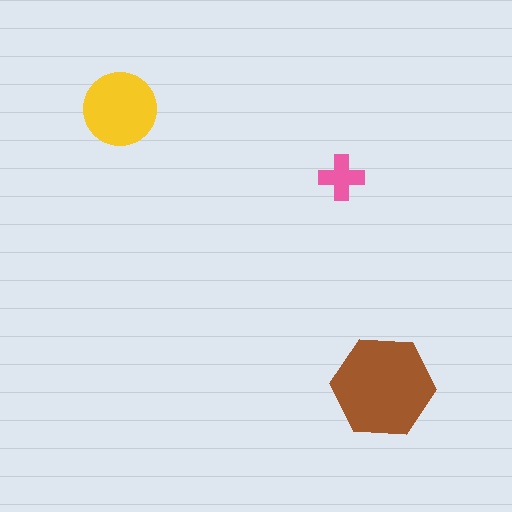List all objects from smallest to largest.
The pink cross, the yellow circle, the brown hexagon.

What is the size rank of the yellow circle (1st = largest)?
2nd.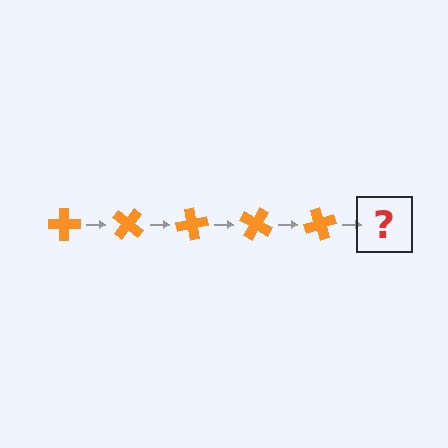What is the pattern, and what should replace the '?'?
The pattern is that the cross rotates 40 degrees each step. The '?' should be an orange cross rotated 200 degrees.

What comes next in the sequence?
The next element should be an orange cross rotated 200 degrees.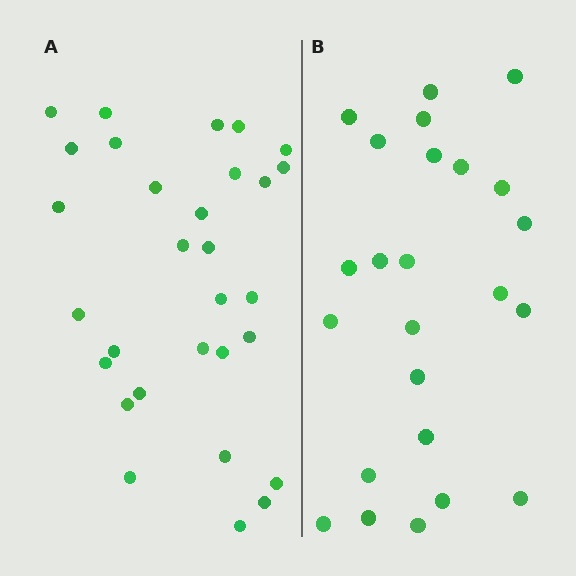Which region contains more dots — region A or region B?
Region A (the left region) has more dots.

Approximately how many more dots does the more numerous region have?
Region A has about 6 more dots than region B.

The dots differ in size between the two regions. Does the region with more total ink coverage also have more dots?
No. Region B has more total ink coverage because its dots are larger, but region A actually contains more individual dots. Total area can be misleading — the number of items is what matters here.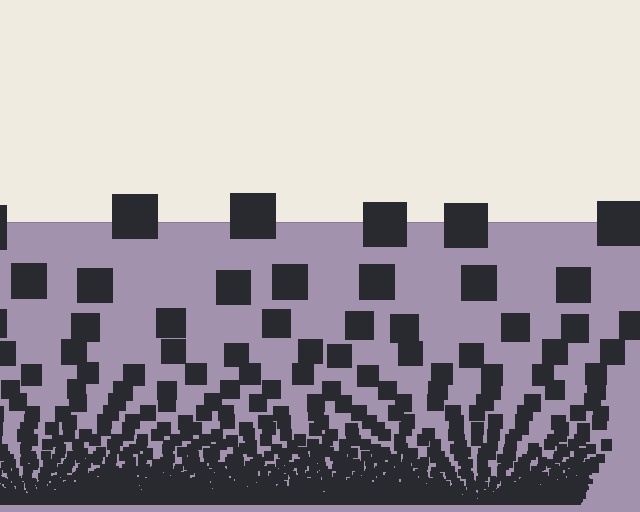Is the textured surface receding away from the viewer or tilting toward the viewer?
The surface appears to tilt toward the viewer. Texture elements get larger and sparser toward the top.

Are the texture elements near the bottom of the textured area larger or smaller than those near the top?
Smaller. The gradient is inverted — elements near the bottom are smaller and denser.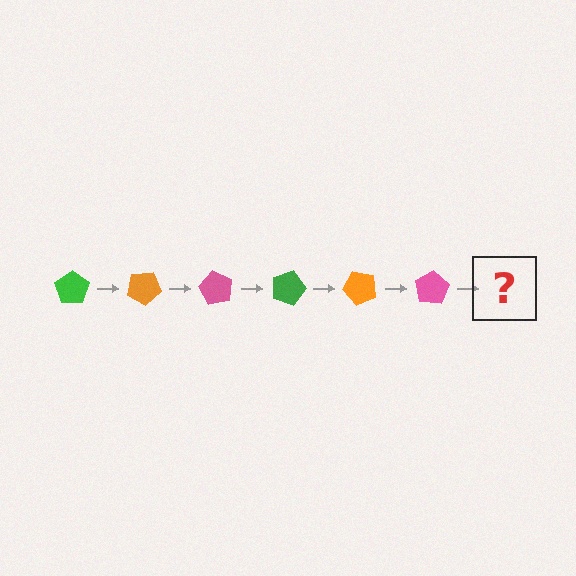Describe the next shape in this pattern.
It should be a green pentagon, rotated 180 degrees from the start.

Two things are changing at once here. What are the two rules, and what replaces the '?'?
The two rules are that it rotates 30 degrees each step and the color cycles through green, orange, and pink. The '?' should be a green pentagon, rotated 180 degrees from the start.